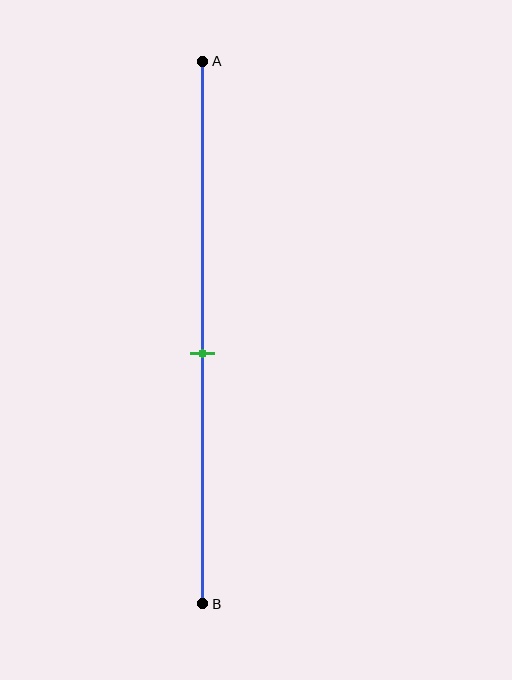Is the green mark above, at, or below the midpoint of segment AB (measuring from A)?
The green mark is below the midpoint of segment AB.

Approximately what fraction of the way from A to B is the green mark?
The green mark is approximately 55% of the way from A to B.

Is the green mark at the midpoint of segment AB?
No, the mark is at about 55% from A, not at the 50% midpoint.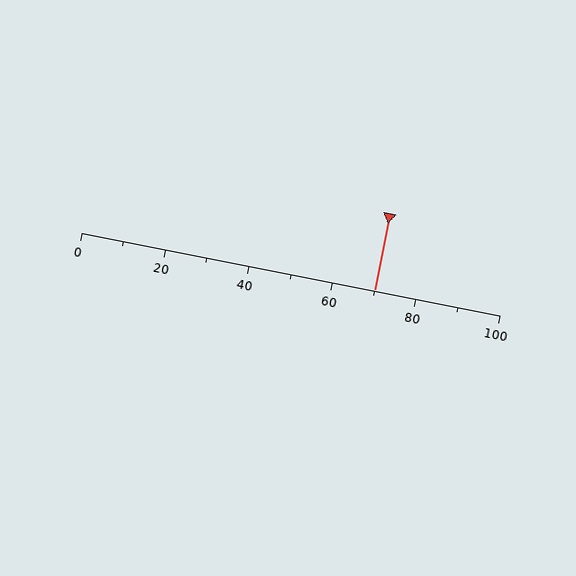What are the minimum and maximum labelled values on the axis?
The axis runs from 0 to 100.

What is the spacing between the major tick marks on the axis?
The major ticks are spaced 20 apart.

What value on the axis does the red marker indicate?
The marker indicates approximately 70.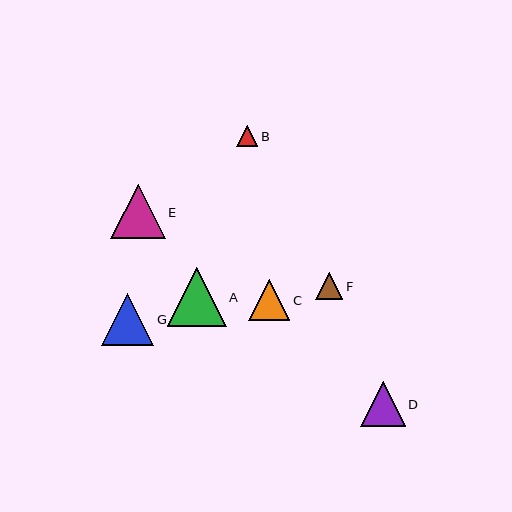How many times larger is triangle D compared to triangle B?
Triangle D is approximately 2.1 times the size of triangle B.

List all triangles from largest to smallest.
From largest to smallest: A, E, G, D, C, F, B.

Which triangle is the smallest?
Triangle B is the smallest with a size of approximately 21 pixels.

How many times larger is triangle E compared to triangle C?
Triangle E is approximately 1.3 times the size of triangle C.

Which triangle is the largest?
Triangle A is the largest with a size of approximately 59 pixels.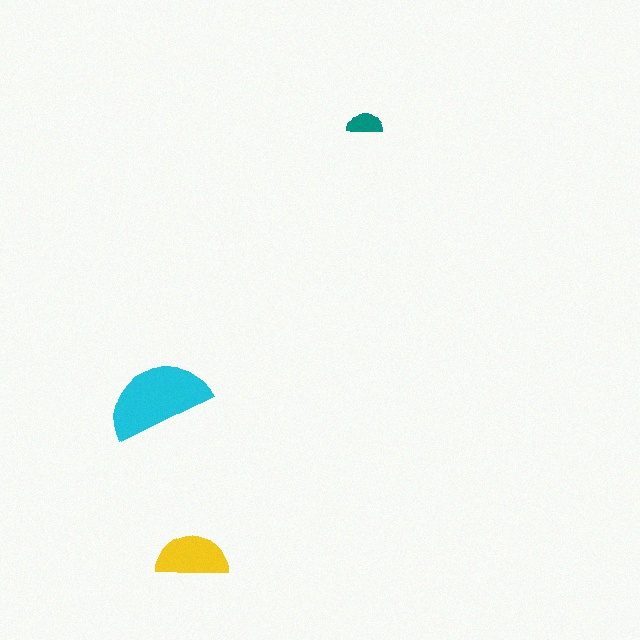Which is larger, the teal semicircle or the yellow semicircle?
The yellow one.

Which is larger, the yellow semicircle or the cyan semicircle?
The cyan one.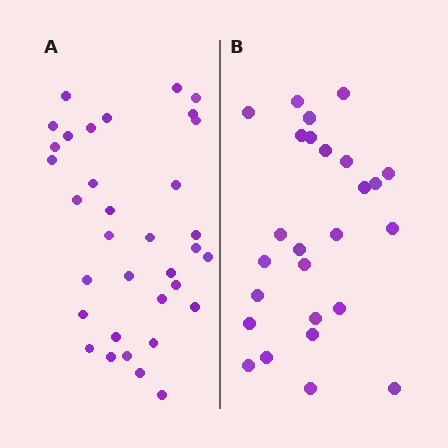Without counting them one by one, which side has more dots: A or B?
Region A (the left region) has more dots.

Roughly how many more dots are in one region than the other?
Region A has roughly 8 or so more dots than region B.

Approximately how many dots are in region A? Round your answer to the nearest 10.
About 30 dots. (The exact count is 34, which rounds to 30.)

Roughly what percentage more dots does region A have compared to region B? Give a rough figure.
About 30% more.